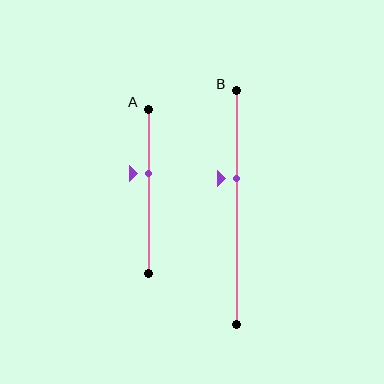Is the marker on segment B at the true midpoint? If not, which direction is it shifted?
No, the marker on segment B is shifted upward by about 13% of the segment length.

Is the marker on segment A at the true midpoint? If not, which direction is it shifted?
No, the marker on segment A is shifted upward by about 11% of the segment length.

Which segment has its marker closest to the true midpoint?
Segment A has its marker closest to the true midpoint.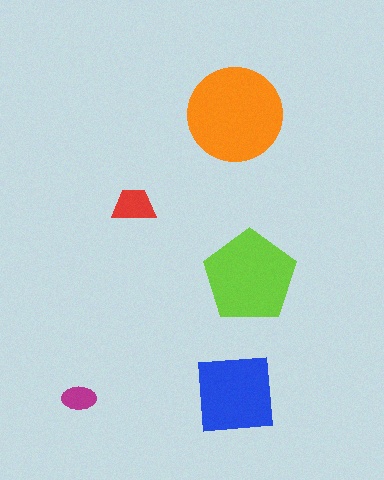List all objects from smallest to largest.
The magenta ellipse, the red trapezoid, the blue square, the lime pentagon, the orange circle.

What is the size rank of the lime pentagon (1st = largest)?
2nd.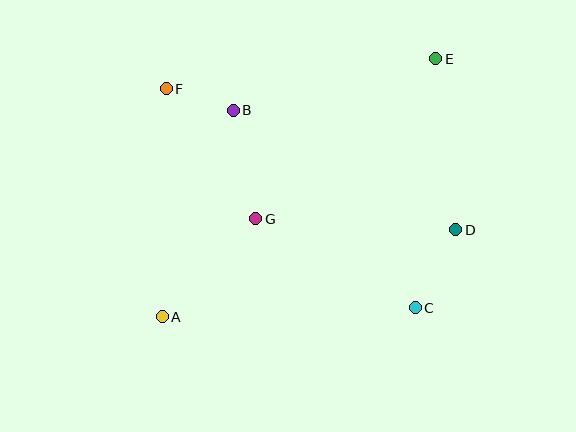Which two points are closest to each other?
Points B and F are closest to each other.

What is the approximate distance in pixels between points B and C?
The distance between B and C is approximately 269 pixels.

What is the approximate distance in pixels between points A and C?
The distance between A and C is approximately 253 pixels.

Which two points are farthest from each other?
Points A and E are farthest from each other.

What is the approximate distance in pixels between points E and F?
The distance between E and F is approximately 271 pixels.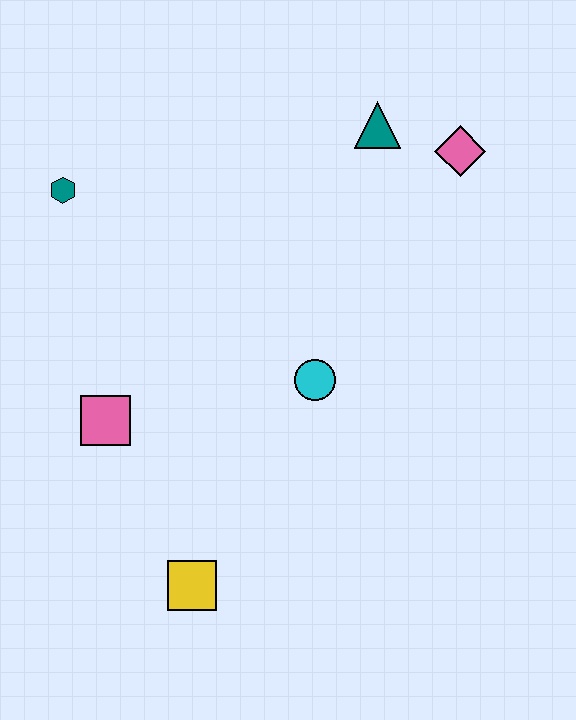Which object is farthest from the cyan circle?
The teal hexagon is farthest from the cyan circle.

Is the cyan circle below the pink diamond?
Yes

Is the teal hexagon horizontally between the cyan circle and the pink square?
No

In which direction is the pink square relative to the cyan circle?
The pink square is to the left of the cyan circle.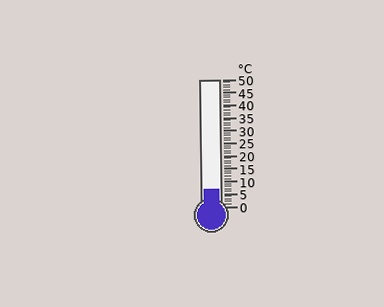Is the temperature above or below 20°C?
The temperature is below 20°C.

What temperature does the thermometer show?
The thermometer shows approximately 7°C.